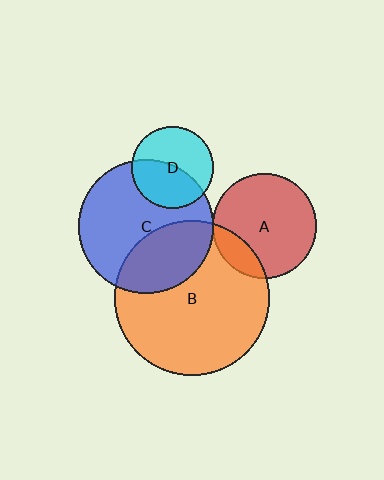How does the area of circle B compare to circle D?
Approximately 3.6 times.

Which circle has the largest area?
Circle B (orange).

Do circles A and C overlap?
Yes.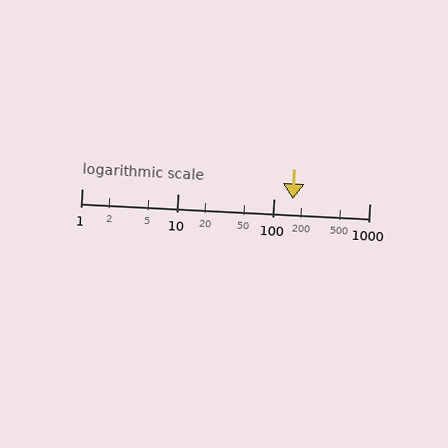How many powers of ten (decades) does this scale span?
The scale spans 3 decades, from 1 to 1000.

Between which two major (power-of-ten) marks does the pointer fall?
The pointer is between 100 and 1000.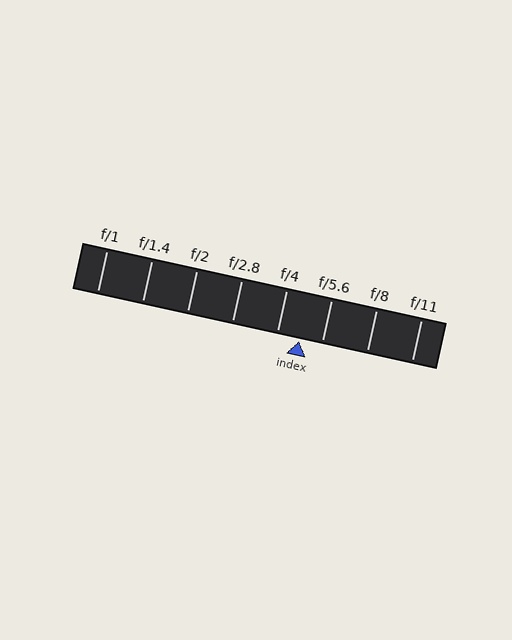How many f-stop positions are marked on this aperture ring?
There are 8 f-stop positions marked.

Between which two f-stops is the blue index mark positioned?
The index mark is between f/4 and f/5.6.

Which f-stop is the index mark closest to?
The index mark is closest to f/5.6.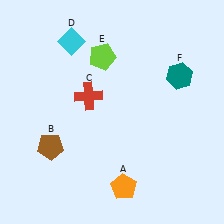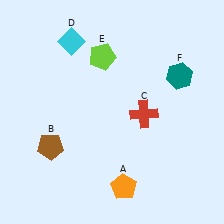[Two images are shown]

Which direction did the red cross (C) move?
The red cross (C) moved right.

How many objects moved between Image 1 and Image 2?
1 object moved between the two images.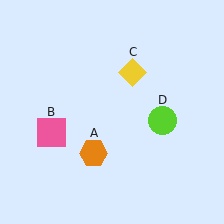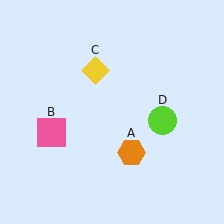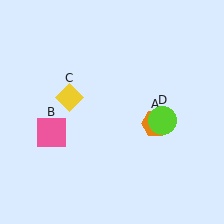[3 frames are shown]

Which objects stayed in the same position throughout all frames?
Pink square (object B) and lime circle (object D) remained stationary.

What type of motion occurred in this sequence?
The orange hexagon (object A), yellow diamond (object C) rotated counterclockwise around the center of the scene.